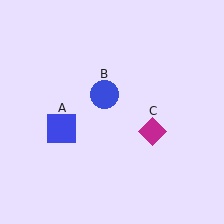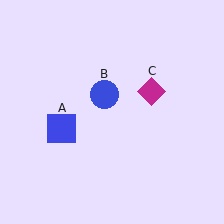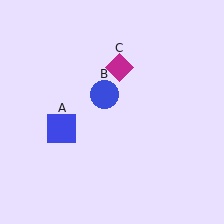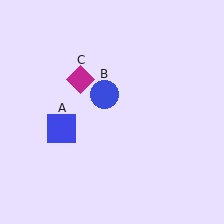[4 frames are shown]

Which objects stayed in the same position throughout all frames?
Blue square (object A) and blue circle (object B) remained stationary.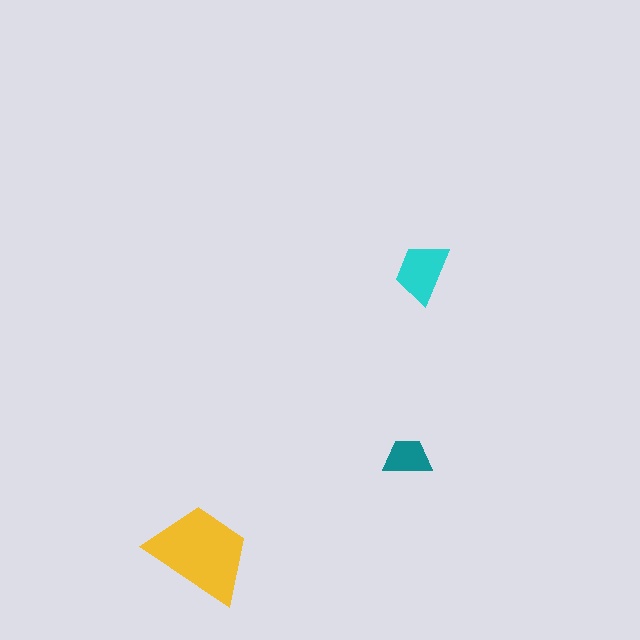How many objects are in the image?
There are 3 objects in the image.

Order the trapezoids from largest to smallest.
the yellow one, the cyan one, the teal one.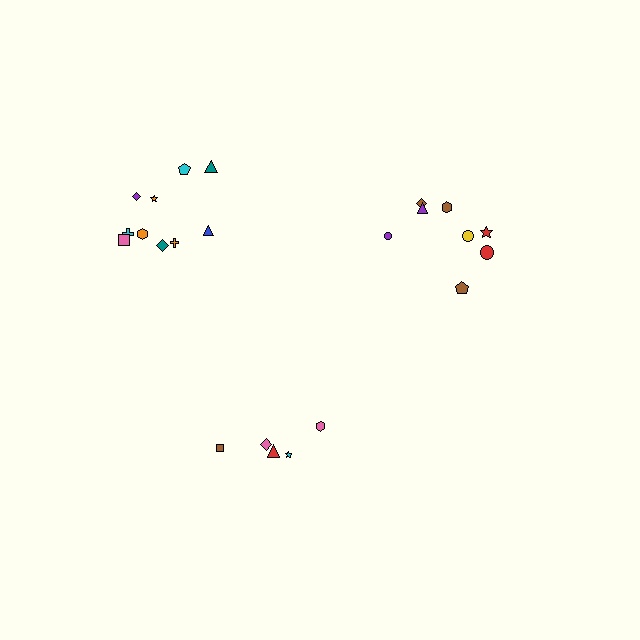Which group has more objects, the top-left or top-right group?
The top-left group.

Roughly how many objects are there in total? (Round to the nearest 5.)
Roughly 25 objects in total.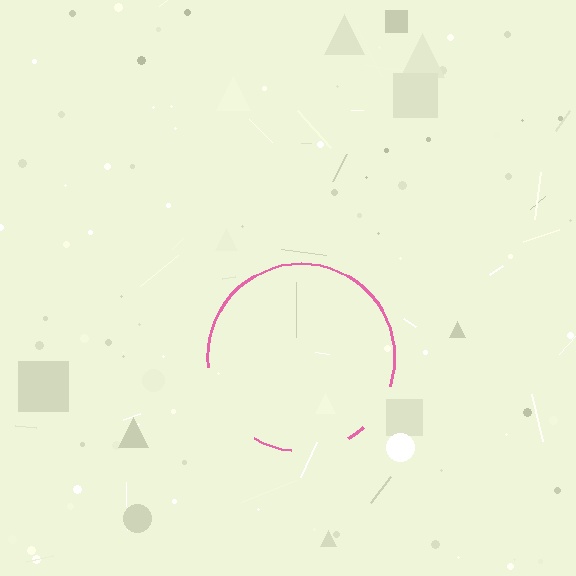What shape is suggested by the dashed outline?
The dashed outline suggests a circle.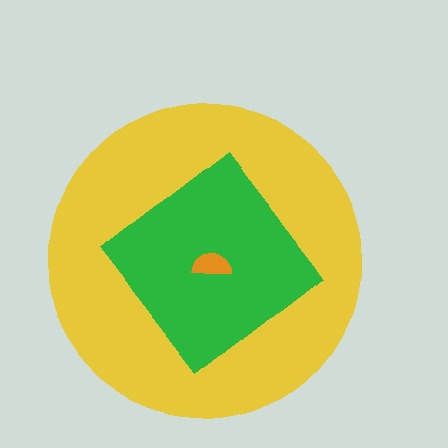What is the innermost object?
The orange semicircle.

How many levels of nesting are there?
3.